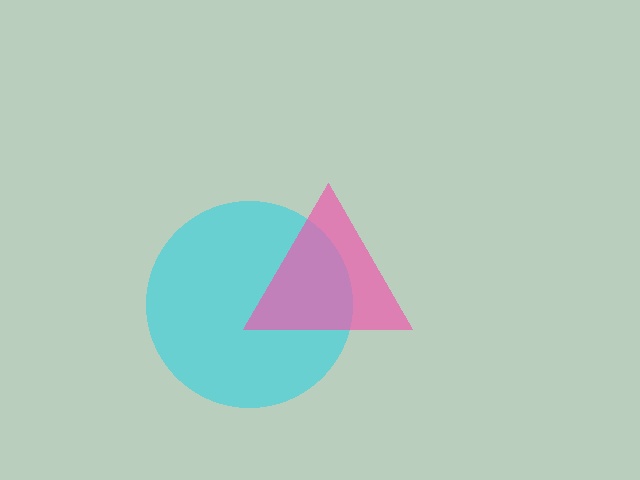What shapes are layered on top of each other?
The layered shapes are: a cyan circle, a pink triangle.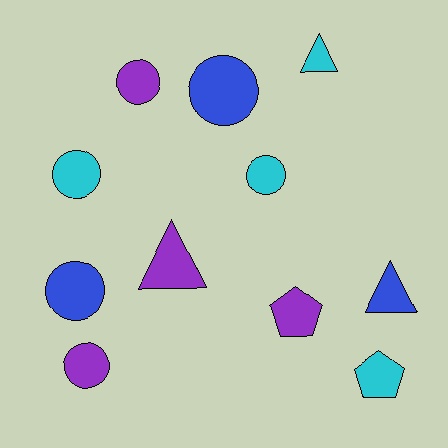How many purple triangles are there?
There is 1 purple triangle.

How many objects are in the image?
There are 11 objects.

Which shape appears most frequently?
Circle, with 6 objects.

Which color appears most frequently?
Purple, with 4 objects.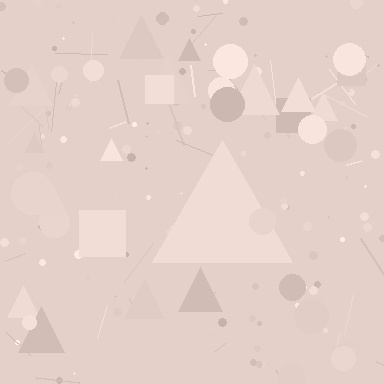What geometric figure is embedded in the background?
A triangle is embedded in the background.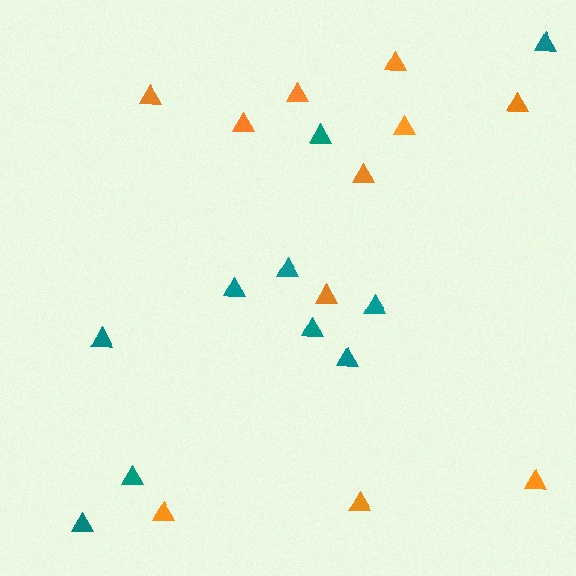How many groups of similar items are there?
There are 2 groups: one group of orange triangles (11) and one group of teal triangles (10).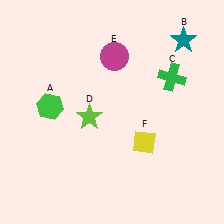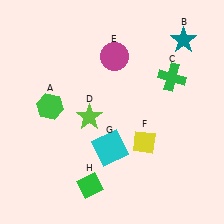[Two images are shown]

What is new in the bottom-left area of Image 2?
A cyan square (G) was added in the bottom-left area of Image 2.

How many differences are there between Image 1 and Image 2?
There are 2 differences between the two images.